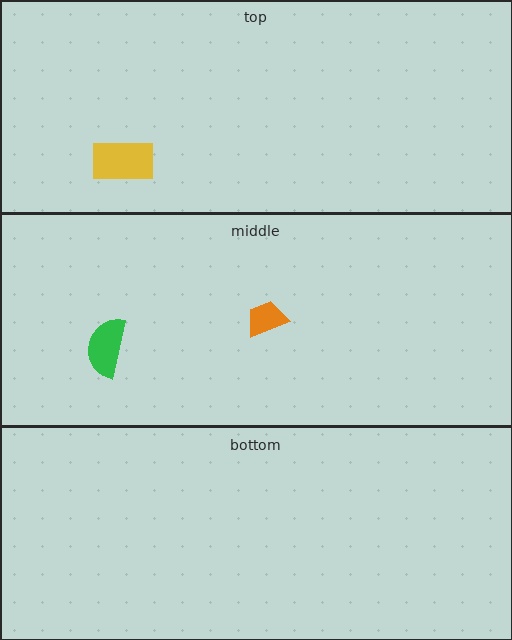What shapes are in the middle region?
The orange trapezoid, the green semicircle.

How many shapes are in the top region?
1.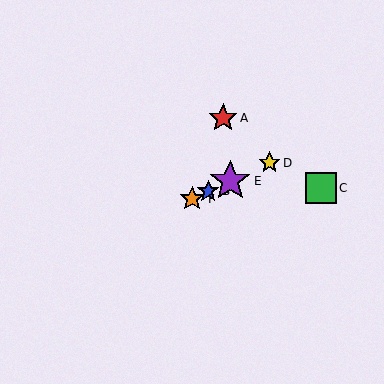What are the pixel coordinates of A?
Object A is at (223, 118).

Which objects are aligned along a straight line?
Objects B, D, E, F are aligned along a straight line.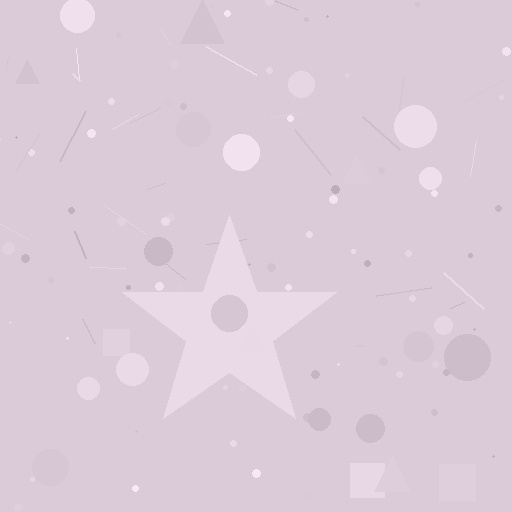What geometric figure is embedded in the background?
A star is embedded in the background.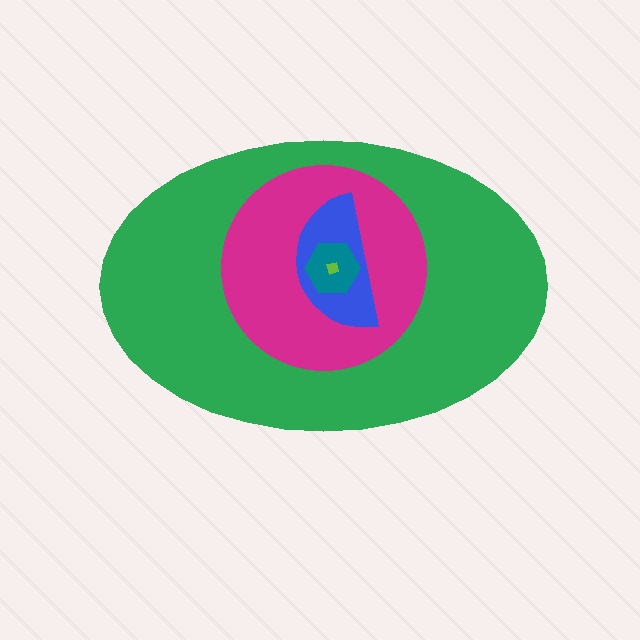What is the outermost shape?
The green ellipse.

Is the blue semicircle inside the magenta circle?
Yes.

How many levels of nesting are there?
5.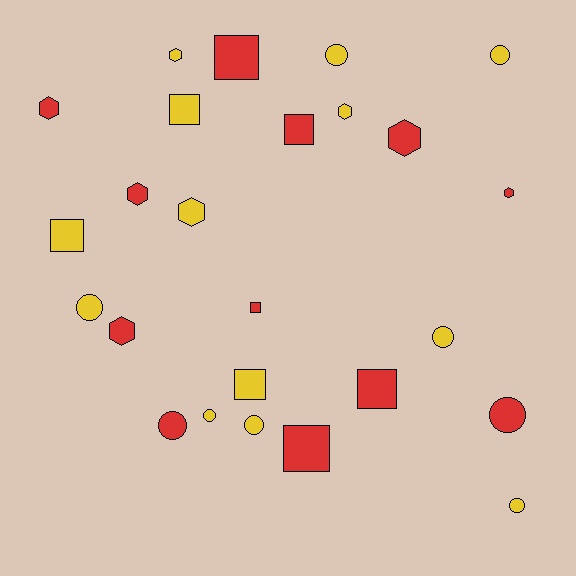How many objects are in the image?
There are 25 objects.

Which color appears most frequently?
Yellow, with 13 objects.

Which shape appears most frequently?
Circle, with 9 objects.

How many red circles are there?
There are 2 red circles.